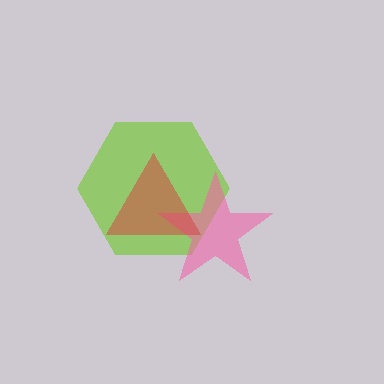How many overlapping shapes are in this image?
There are 3 overlapping shapes in the image.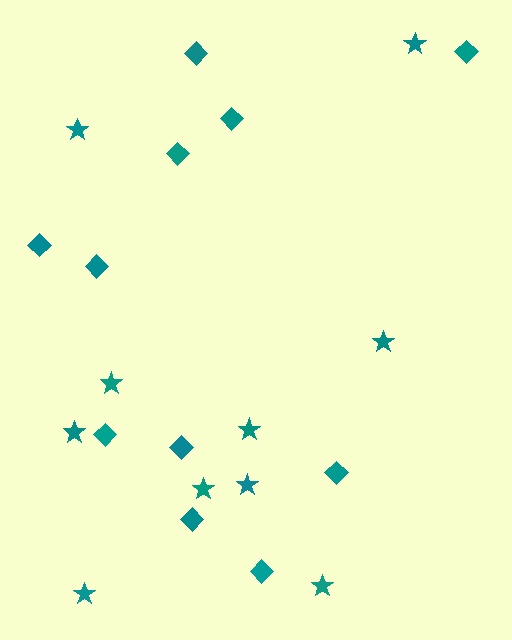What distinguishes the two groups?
There are 2 groups: one group of stars (10) and one group of diamonds (11).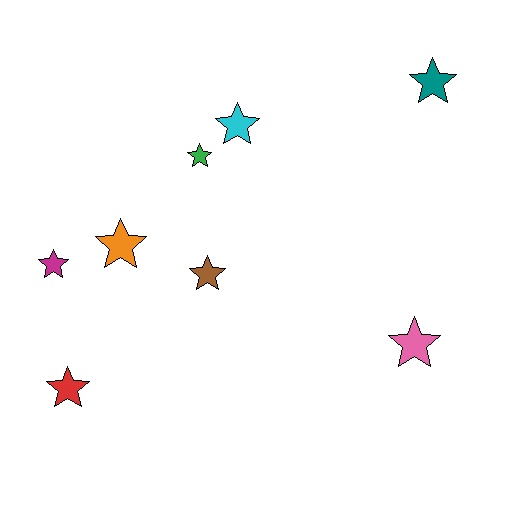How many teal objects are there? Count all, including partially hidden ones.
There is 1 teal object.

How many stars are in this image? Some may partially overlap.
There are 8 stars.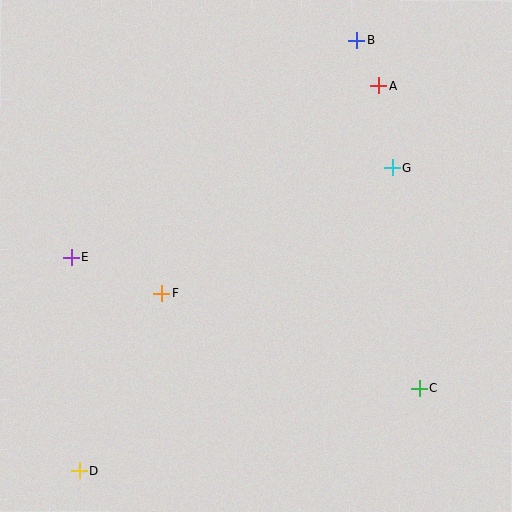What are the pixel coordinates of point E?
Point E is at (71, 257).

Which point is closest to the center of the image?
Point F at (162, 293) is closest to the center.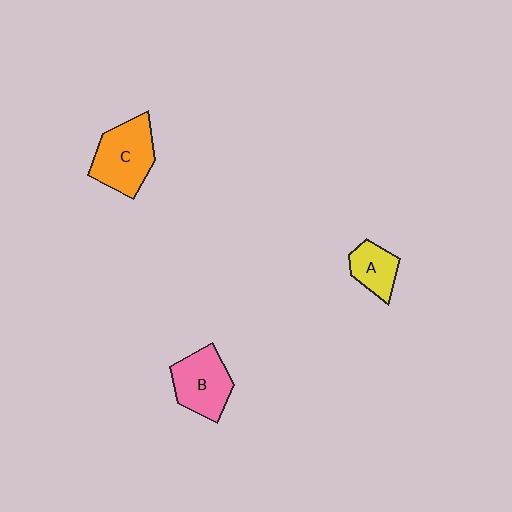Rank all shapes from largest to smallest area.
From largest to smallest: C (orange), B (pink), A (yellow).